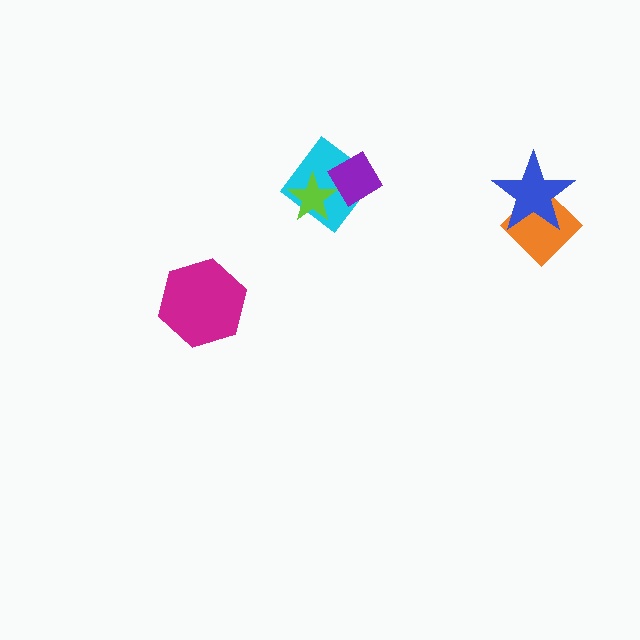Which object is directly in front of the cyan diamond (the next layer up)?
The lime star is directly in front of the cyan diamond.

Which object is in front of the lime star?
The purple diamond is in front of the lime star.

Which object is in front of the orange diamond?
The blue star is in front of the orange diamond.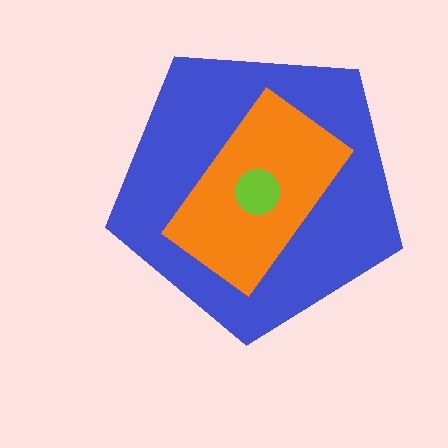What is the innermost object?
The lime circle.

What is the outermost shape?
The blue pentagon.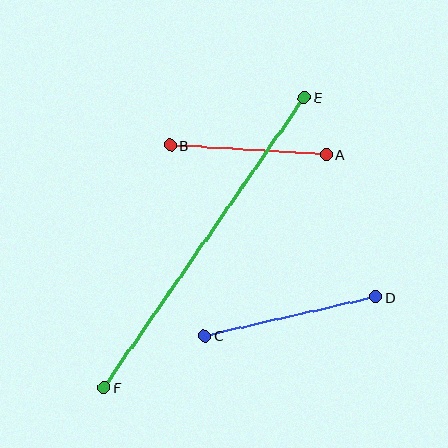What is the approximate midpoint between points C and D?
The midpoint is at approximately (290, 316) pixels.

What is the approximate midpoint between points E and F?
The midpoint is at approximately (204, 242) pixels.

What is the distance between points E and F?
The distance is approximately 352 pixels.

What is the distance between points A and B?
The distance is approximately 156 pixels.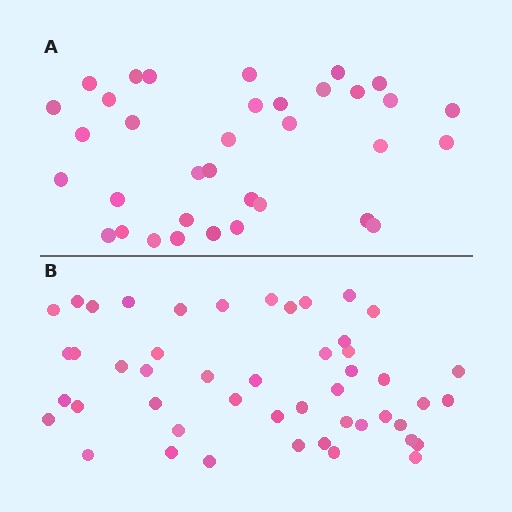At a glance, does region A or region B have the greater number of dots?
Region B (the bottom region) has more dots.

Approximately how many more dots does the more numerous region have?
Region B has approximately 15 more dots than region A.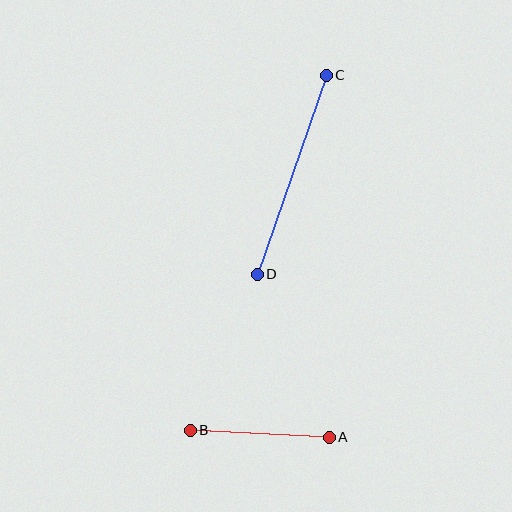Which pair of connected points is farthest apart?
Points C and D are farthest apart.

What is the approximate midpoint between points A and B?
The midpoint is at approximately (260, 434) pixels.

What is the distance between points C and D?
The distance is approximately 211 pixels.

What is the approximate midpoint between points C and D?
The midpoint is at approximately (292, 175) pixels.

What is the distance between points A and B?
The distance is approximately 139 pixels.